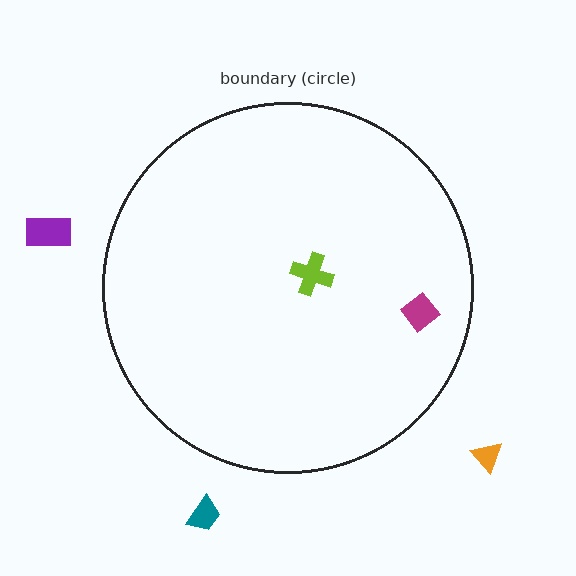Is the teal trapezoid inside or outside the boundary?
Outside.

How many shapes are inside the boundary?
2 inside, 3 outside.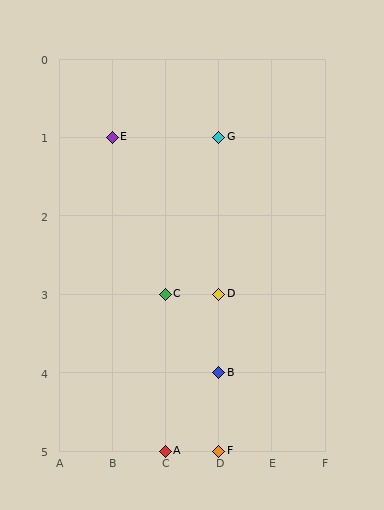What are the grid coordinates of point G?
Point G is at grid coordinates (D, 1).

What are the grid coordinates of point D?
Point D is at grid coordinates (D, 3).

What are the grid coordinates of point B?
Point B is at grid coordinates (D, 4).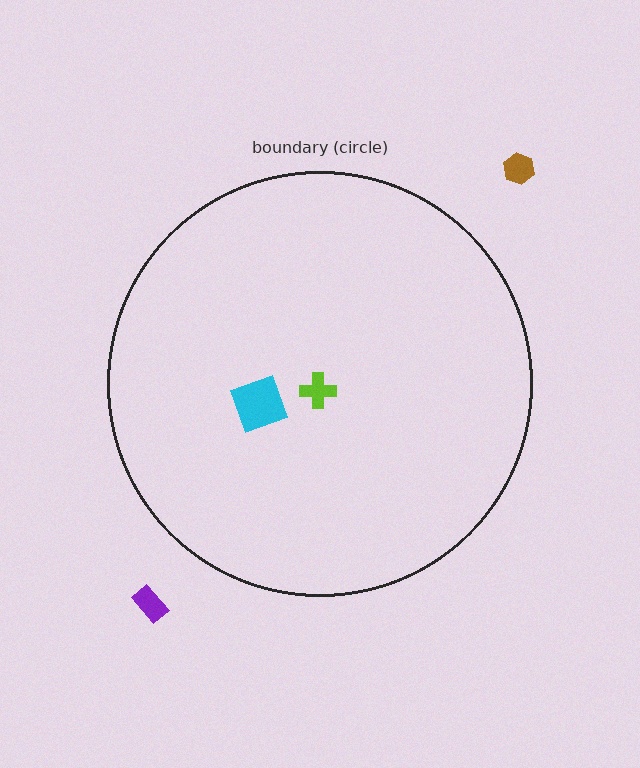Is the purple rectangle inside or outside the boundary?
Outside.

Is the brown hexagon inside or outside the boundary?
Outside.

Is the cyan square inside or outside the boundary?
Inside.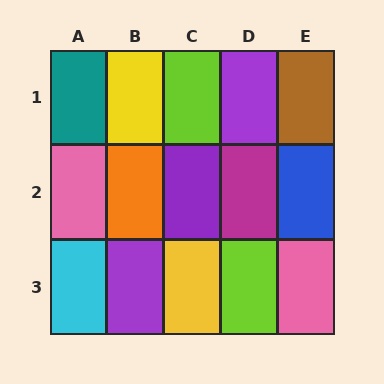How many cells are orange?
1 cell is orange.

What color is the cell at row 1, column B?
Yellow.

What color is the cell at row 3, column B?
Purple.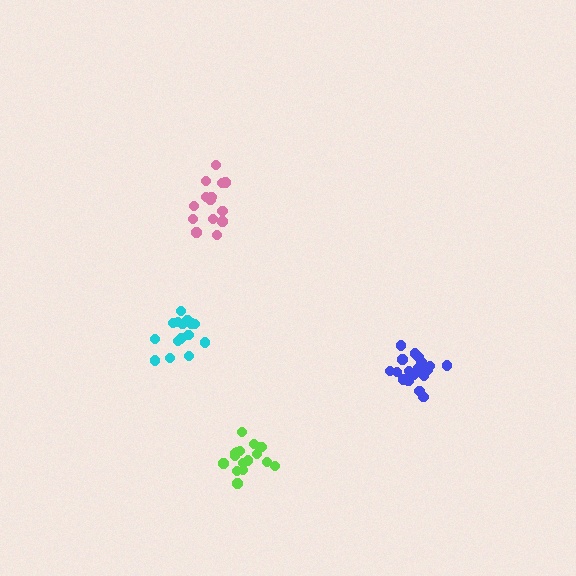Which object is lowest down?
The lime cluster is bottommost.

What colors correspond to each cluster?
The clusters are colored: cyan, blue, pink, lime.